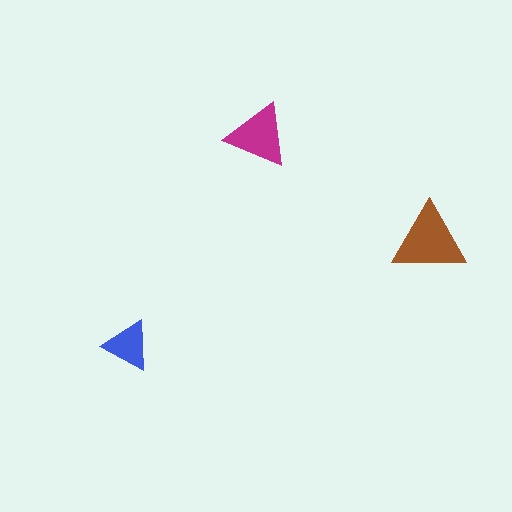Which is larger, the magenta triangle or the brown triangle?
The brown one.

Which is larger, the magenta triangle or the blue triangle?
The magenta one.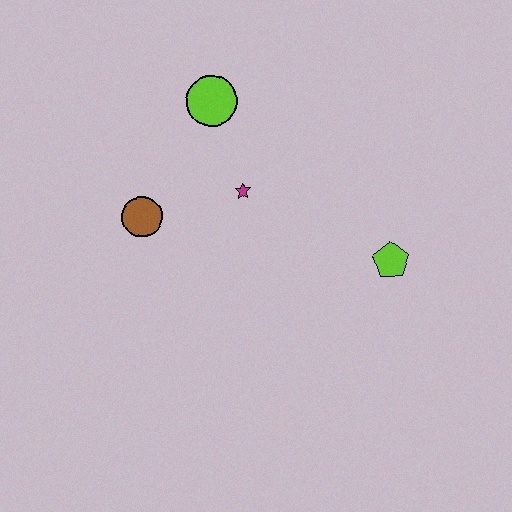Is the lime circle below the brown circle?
No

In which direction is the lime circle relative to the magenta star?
The lime circle is above the magenta star.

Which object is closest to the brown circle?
The magenta star is closest to the brown circle.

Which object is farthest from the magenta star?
The lime pentagon is farthest from the magenta star.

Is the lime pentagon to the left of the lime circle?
No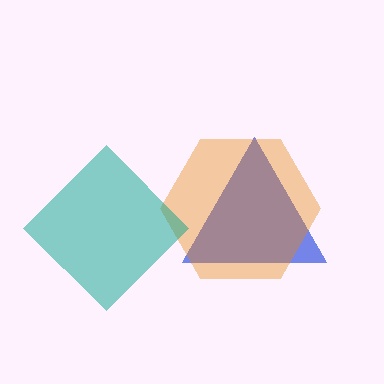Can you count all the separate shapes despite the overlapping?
Yes, there are 3 separate shapes.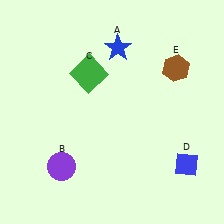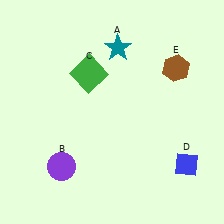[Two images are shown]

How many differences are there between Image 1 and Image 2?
There is 1 difference between the two images.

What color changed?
The star (A) changed from blue in Image 1 to teal in Image 2.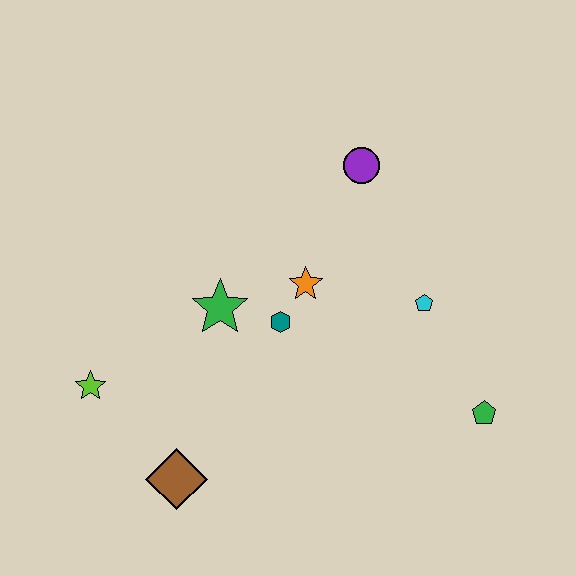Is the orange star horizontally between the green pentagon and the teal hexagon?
Yes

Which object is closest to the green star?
The teal hexagon is closest to the green star.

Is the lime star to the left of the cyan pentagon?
Yes